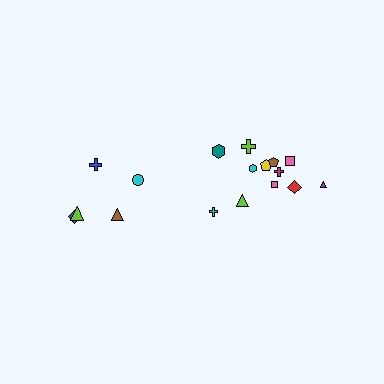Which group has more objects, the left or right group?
The right group.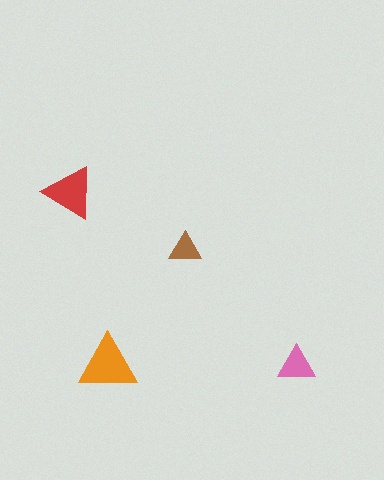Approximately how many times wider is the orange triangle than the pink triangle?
About 1.5 times wider.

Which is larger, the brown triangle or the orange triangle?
The orange one.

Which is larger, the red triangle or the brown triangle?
The red one.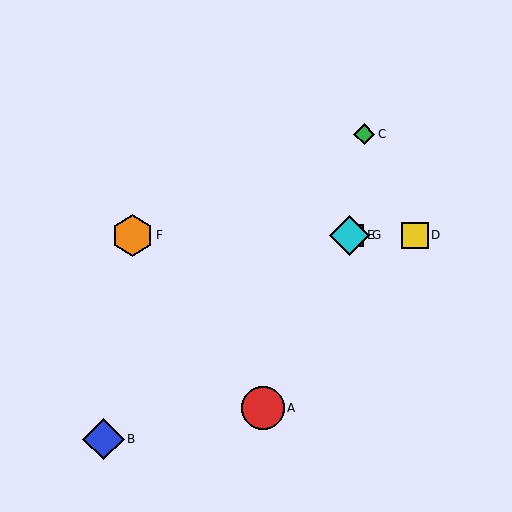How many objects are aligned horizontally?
4 objects (D, E, F, G) are aligned horizontally.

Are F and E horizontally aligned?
Yes, both are at y≈235.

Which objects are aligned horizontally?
Objects D, E, F, G are aligned horizontally.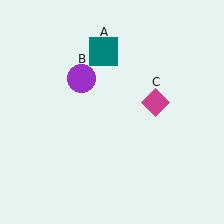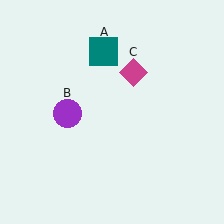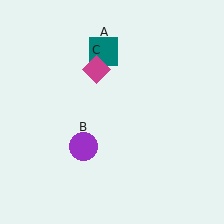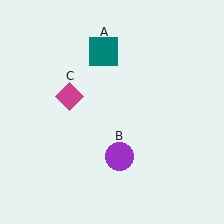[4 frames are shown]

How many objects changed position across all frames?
2 objects changed position: purple circle (object B), magenta diamond (object C).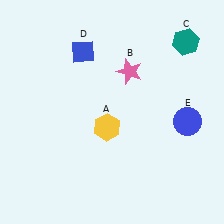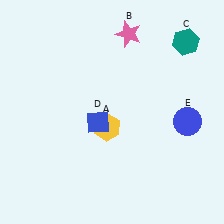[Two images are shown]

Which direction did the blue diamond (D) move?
The blue diamond (D) moved down.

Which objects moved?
The objects that moved are: the pink star (B), the blue diamond (D).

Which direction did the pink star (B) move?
The pink star (B) moved up.